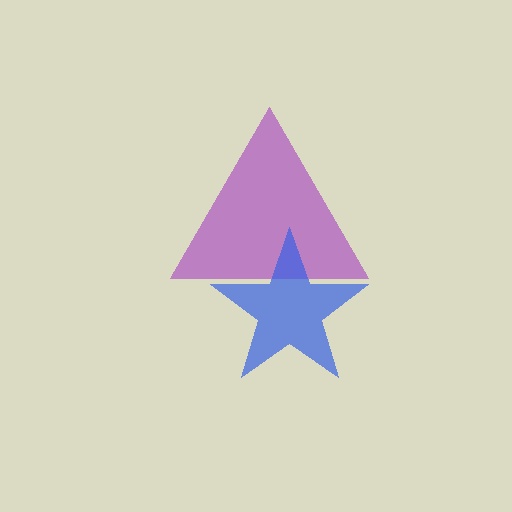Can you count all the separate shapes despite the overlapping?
Yes, there are 2 separate shapes.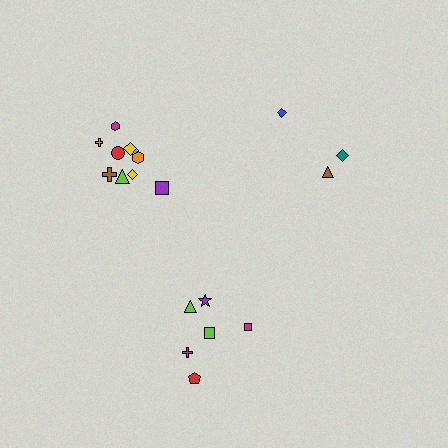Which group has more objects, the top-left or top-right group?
The top-left group.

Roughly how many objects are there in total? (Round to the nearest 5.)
Roughly 20 objects in total.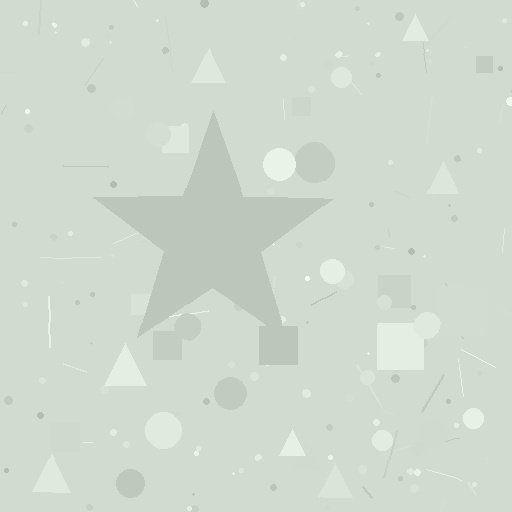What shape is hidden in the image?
A star is hidden in the image.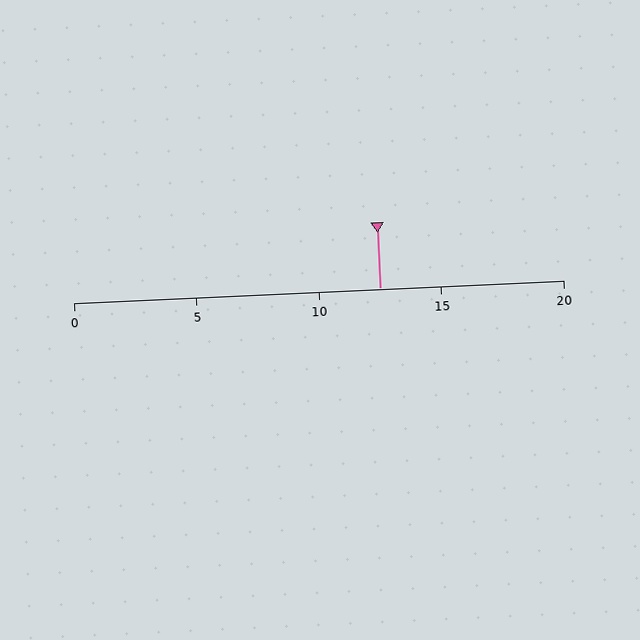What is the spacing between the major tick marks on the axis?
The major ticks are spaced 5 apart.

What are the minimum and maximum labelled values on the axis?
The axis runs from 0 to 20.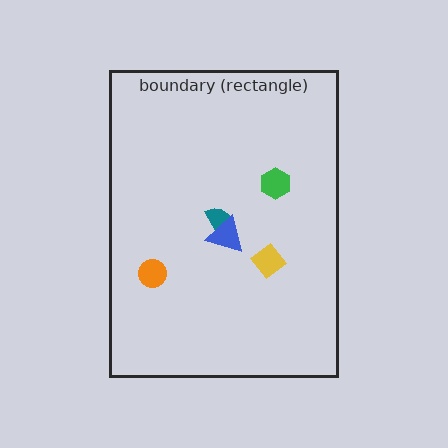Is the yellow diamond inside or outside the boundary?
Inside.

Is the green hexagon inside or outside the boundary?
Inside.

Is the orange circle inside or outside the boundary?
Inside.